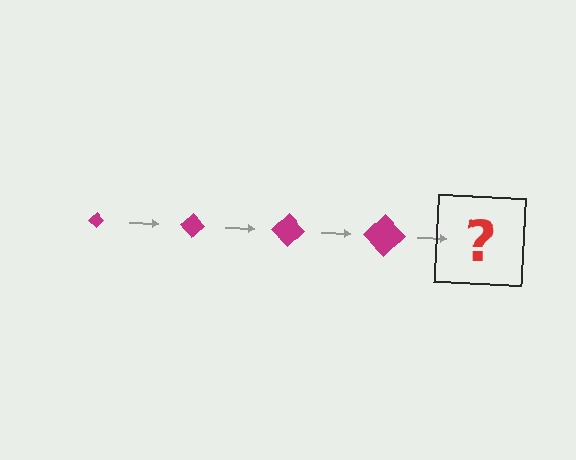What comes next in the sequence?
The next element should be a magenta diamond, larger than the previous one.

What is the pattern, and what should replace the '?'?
The pattern is that the diamond gets progressively larger each step. The '?' should be a magenta diamond, larger than the previous one.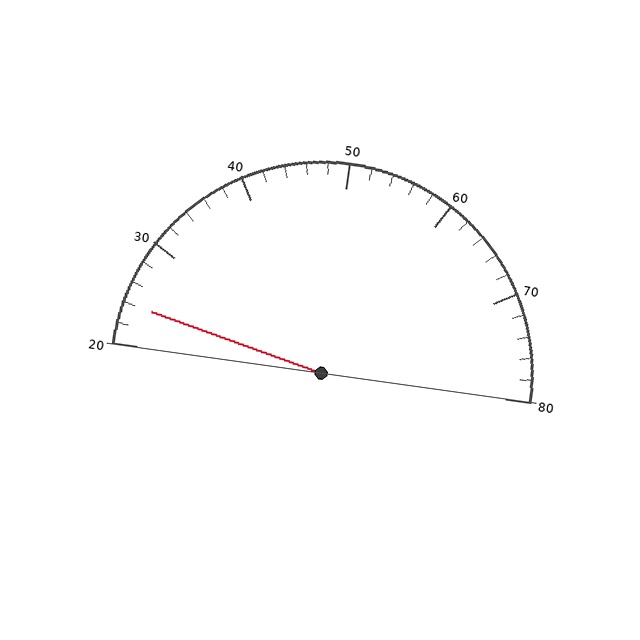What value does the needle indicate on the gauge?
The needle indicates approximately 24.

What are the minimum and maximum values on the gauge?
The gauge ranges from 20 to 80.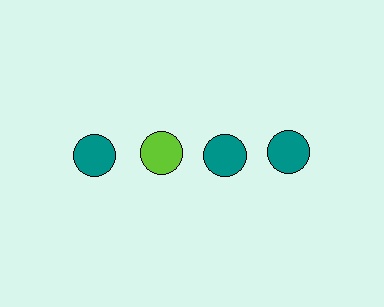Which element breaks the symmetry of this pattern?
The lime circle in the top row, second from left column breaks the symmetry. All other shapes are teal circles.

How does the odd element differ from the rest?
It has a different color: lime instead of teal.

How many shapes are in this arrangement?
There are 4 shapes arranged in a grid pattern.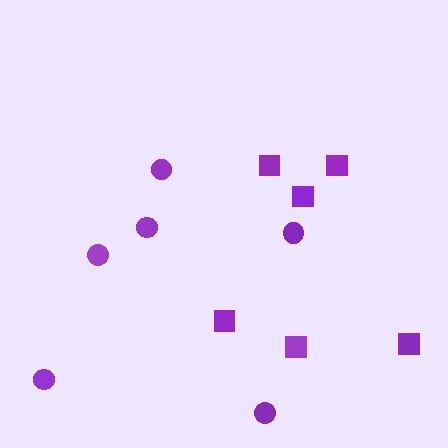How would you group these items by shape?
There are 2 groups: one group of squares (6) and one group of circles (6).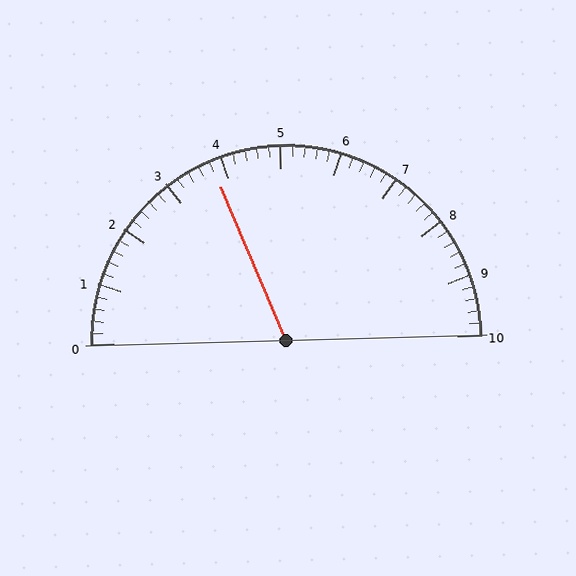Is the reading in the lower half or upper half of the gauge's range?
The reading is in the lower half of the range (0 to 10).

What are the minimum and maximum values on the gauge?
The gauge ranges from 0 to 10.